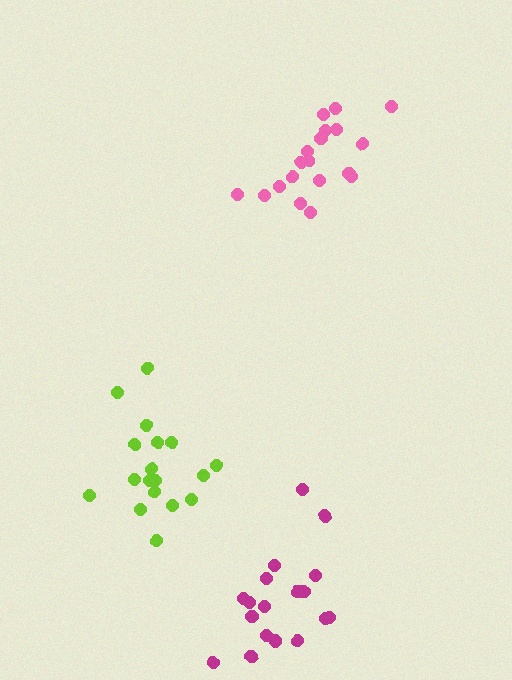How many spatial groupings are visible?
There are 3 spatial groupings.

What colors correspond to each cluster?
The clusters are colored: magenta, pink, lime.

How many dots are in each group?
Group 1: 19 dots, Group 2: 20 dots, Group 3: 19 dots (58 total).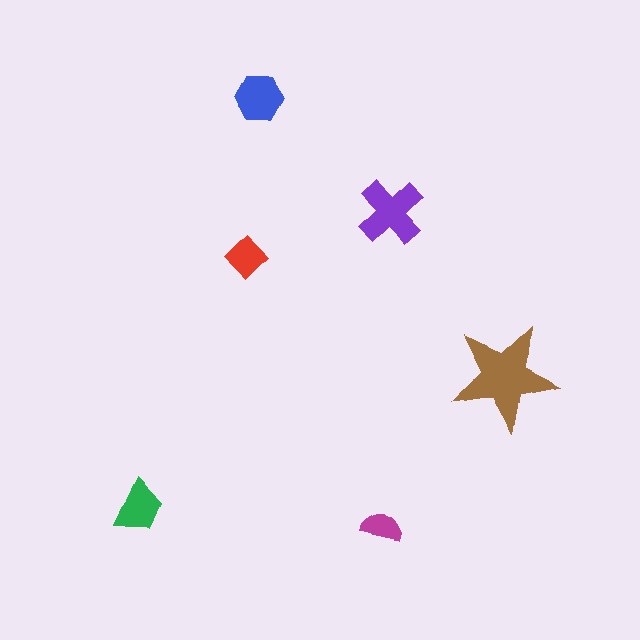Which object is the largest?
The brown star.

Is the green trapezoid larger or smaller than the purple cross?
Smaller.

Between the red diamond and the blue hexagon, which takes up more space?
The blue hexagon.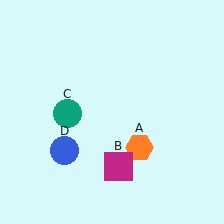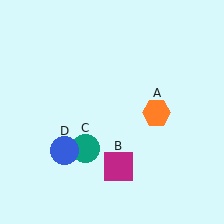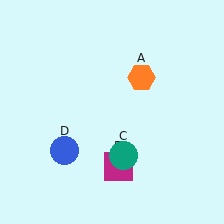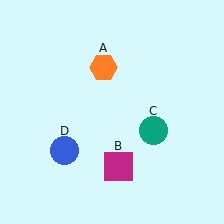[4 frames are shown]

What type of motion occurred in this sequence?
The orange hexagon (object A), teal circle (object C) rotated counterclockwise around the center of the scene.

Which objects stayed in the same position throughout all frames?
Magenta square (object B) and blue circle (object D) remained stationary.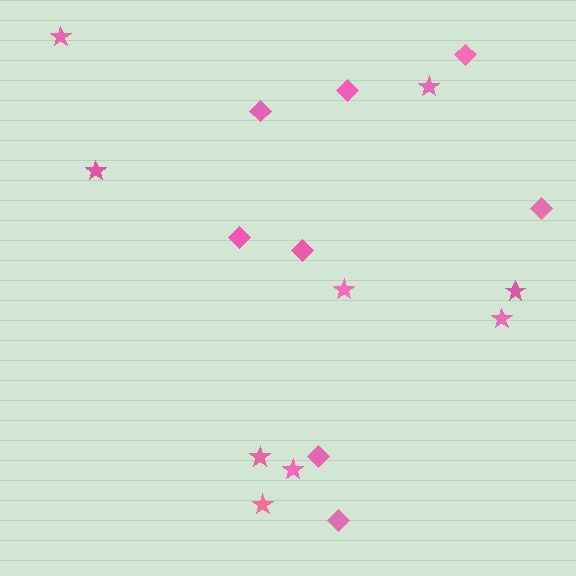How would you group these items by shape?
There are 2 groups: one group of diamonds (8) and one group of stars (9).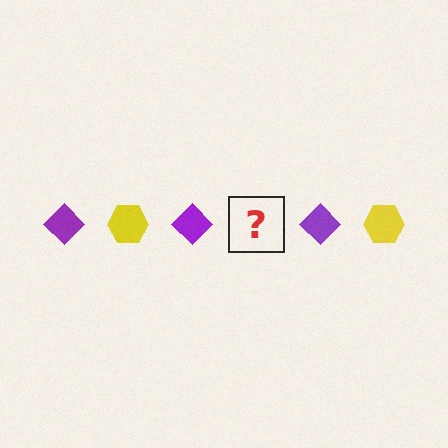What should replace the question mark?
The question mark should be replaced with a yellow hexagon.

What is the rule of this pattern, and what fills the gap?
The rule is that the pattern alternates between purple diamond and yellow hexagon. The gap should be filled with a yellow hexagon.